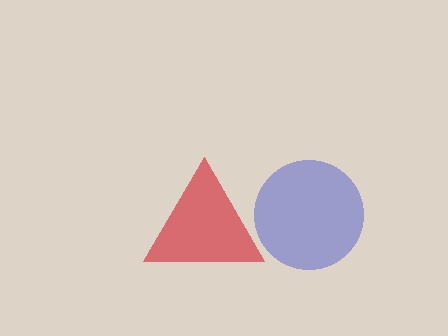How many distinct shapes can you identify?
There are 2 distinct shapes: a red triangle, a blue circle.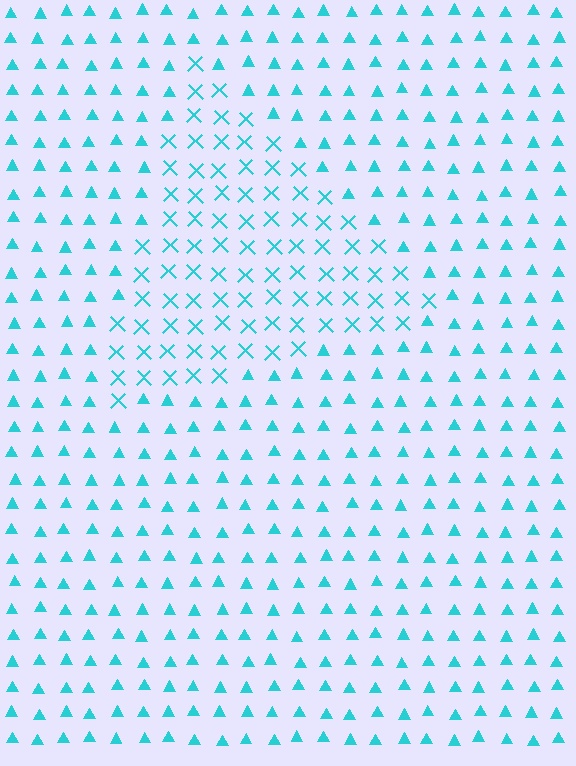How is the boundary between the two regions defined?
The boundary is defined by a change in element shape: X marks inside vs. triangles outside. All elements share the same color and spacing.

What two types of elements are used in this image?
The image uses X marks inside the triangle region and triangles outside it.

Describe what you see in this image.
The image is filled with small cyan elements arranged in a uniform grid. A triangle-shaped region contains X marks, while the surrounding area contains triangles. The boundary is defined purely by the change in element shape.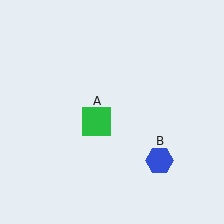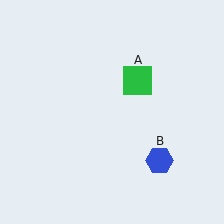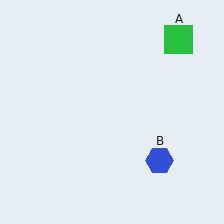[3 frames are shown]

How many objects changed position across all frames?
1 object changed position: green square (object A).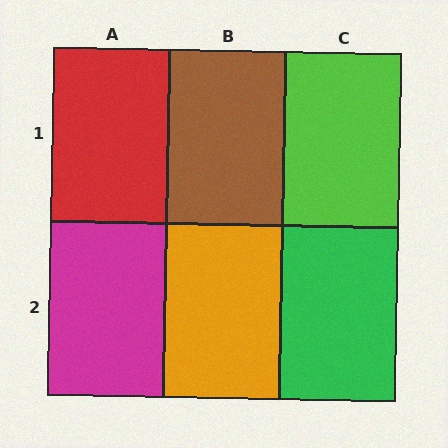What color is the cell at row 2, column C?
Green.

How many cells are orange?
1 cell is orange.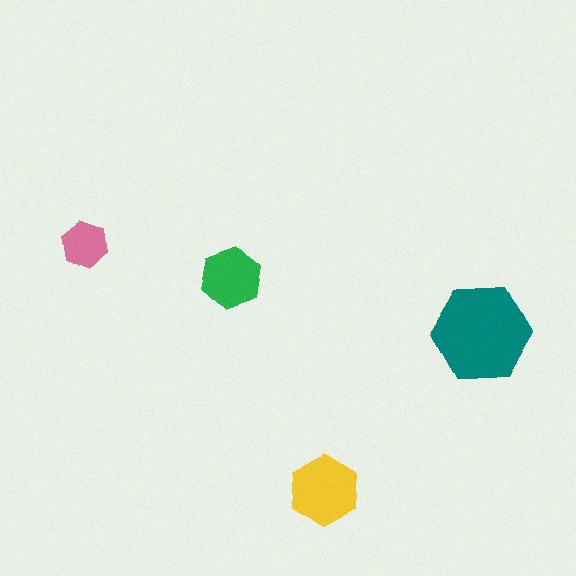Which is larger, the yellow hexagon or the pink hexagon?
The yellow one.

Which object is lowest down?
The yellow hexagon is bottommost.